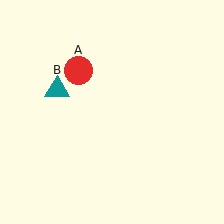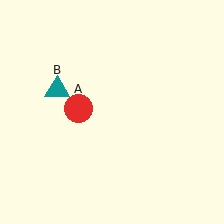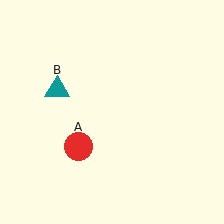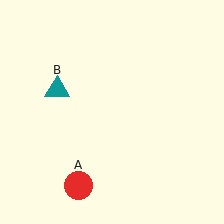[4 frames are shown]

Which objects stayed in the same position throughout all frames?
Teal triangle (object B) remained stationary.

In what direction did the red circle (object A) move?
The red circle (object A) moved down.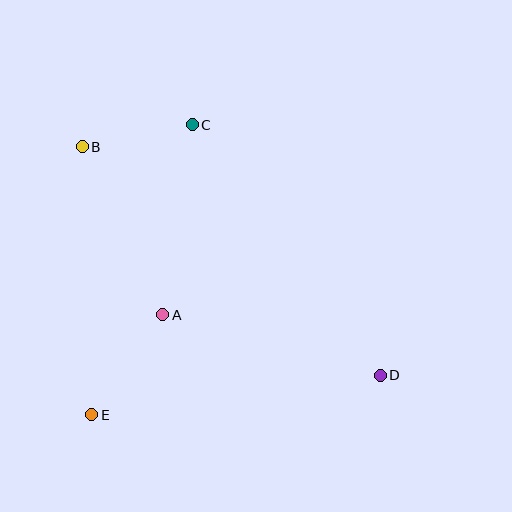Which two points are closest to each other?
Points B and C are closest to each other.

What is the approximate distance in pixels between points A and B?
The distance between A and B is approximately 186 pixels.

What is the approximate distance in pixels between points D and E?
The distance between D and E is approximately 291 pixels.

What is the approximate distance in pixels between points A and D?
The distance between A and D is approximately 226 pixels.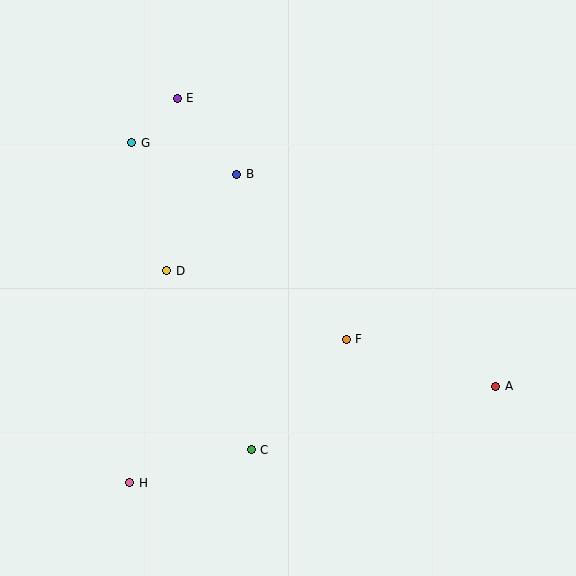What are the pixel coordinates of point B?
Point B is at (237, 174).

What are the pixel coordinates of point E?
Point E is at (177, 98).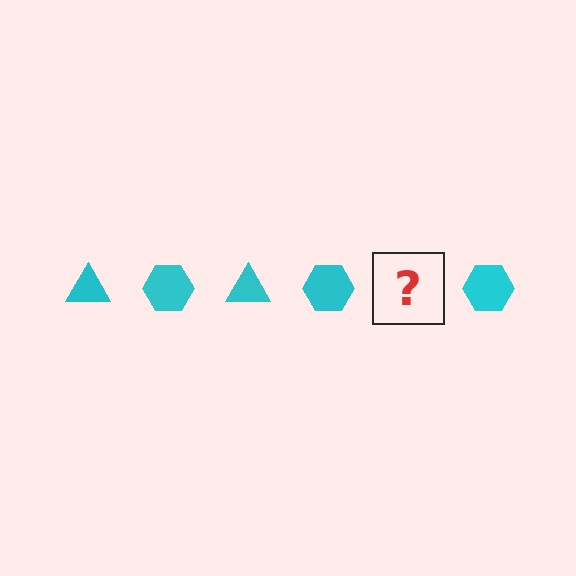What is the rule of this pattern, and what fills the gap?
The rule is that the pattern cycles through triangle, hexagon shapes in cyan. The gap should be filled with a cyan triangle.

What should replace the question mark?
The question mark should be replaced with a cyan triangle.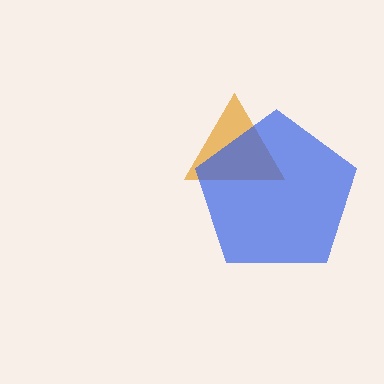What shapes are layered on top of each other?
The layered shapes are: an orange triangle, a blue pentagon.